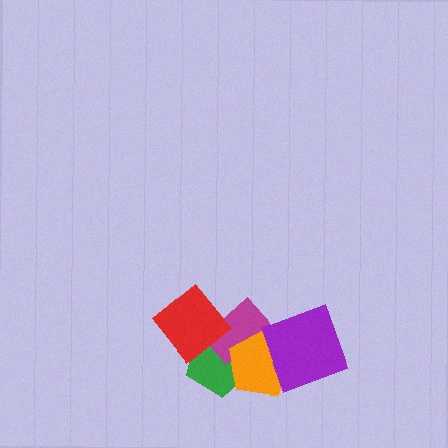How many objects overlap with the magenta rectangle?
4 objects overlap with the magenta rectangle.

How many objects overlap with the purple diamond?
2 objects overlap with the purple diamond.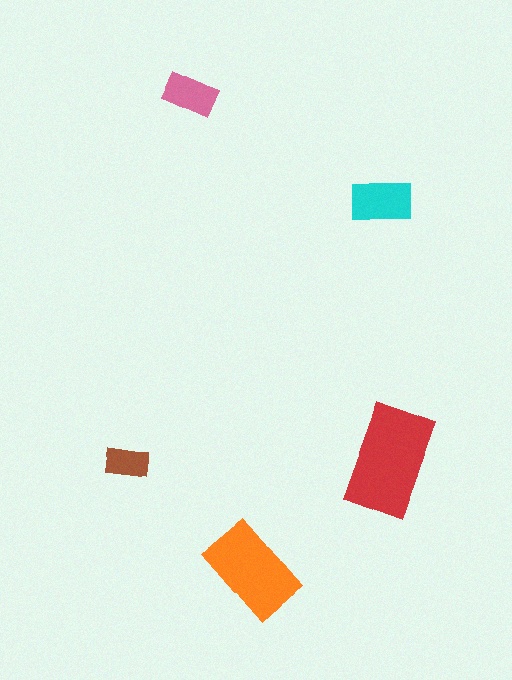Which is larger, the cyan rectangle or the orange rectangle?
The orange one.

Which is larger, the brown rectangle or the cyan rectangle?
The cyan one.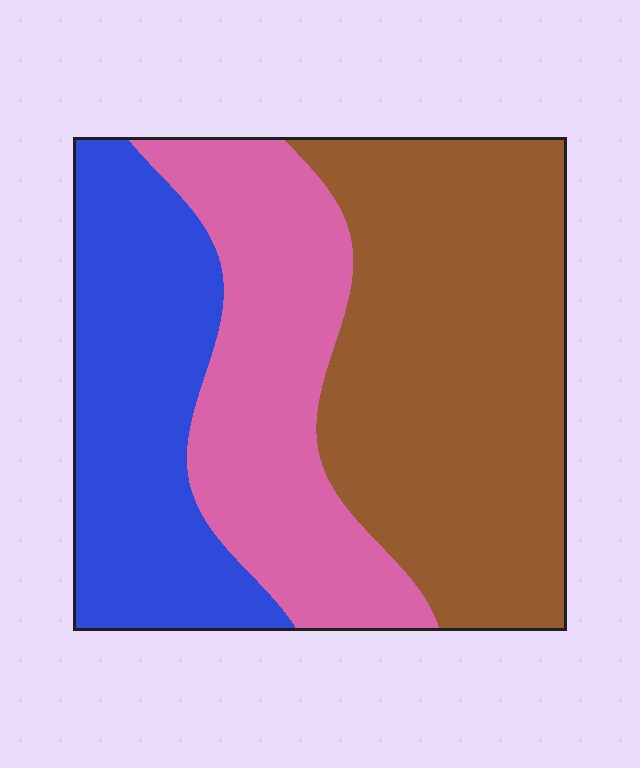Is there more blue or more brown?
Brown.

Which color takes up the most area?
Brown, at roughly 45%.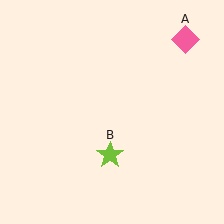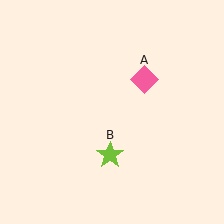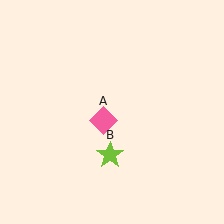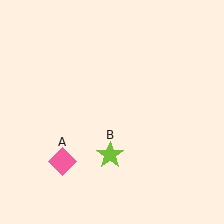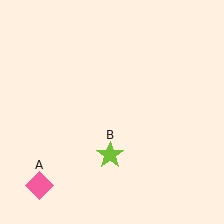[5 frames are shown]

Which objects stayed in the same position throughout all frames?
Lime star (object B) remained stationary.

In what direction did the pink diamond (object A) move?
The pink diamond (object A) moved down and to the left.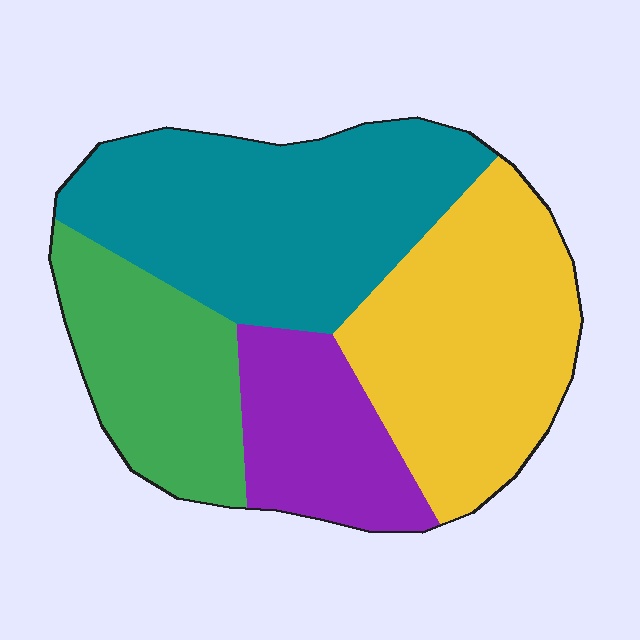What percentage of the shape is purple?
Purple takes up less than a quarter of the shape.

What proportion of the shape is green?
Green covers about 20% of the shape.